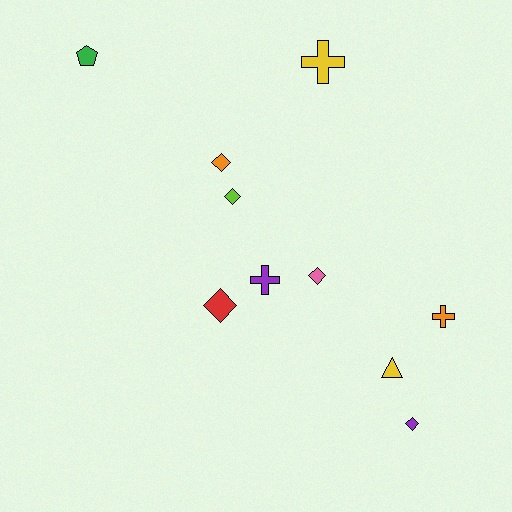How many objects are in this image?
There are 10 objects.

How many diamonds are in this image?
There are 5 diamonds.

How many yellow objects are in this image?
There are 2 yellow objects.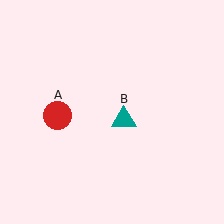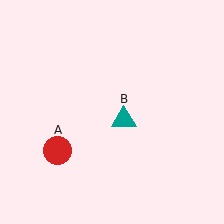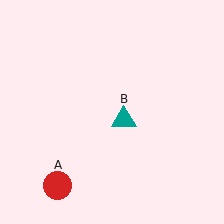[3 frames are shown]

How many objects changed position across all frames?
1 object changed position: red circle (object A).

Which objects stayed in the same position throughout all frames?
Teal triangle (object B) remained stationary.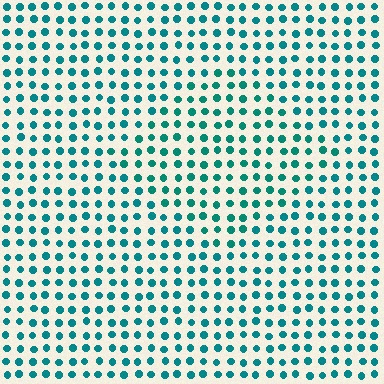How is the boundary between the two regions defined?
The boundary is defined purely by a slight shift in hue (about 13 degrees). Spacing, size, and orientation are identical on both sides.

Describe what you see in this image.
The image is filled with small teal elements in a uniform arrangement. A diamond-shaped region is visible where the elements are tinted to a slightly different hue, forming a subtle color boundary.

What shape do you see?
I see a diamond.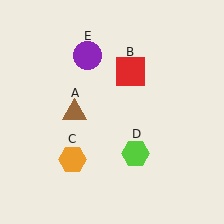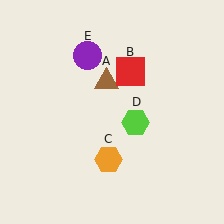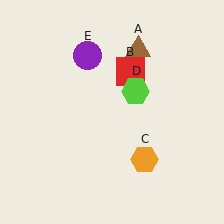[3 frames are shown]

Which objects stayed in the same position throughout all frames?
Red square (object B) and purple circle (object E) remained stationary.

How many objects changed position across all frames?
3 objects changed position: brown triangle (object A), orange hexagon (object C), lime hexagon (object D).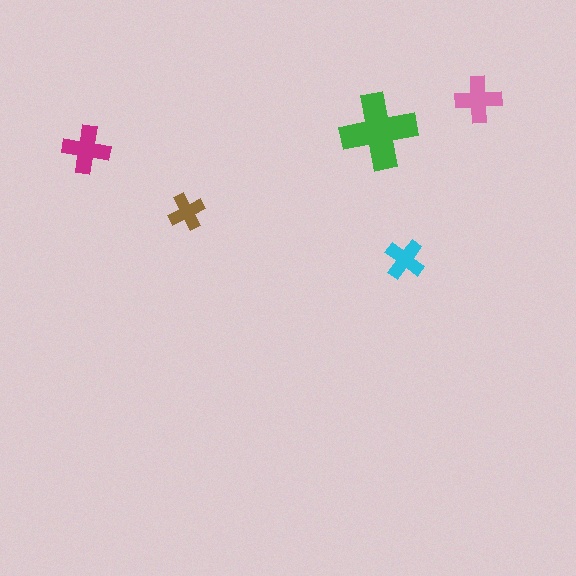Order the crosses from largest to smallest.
the green one, the magenta one, the pink one, the cyan one, the brown one.